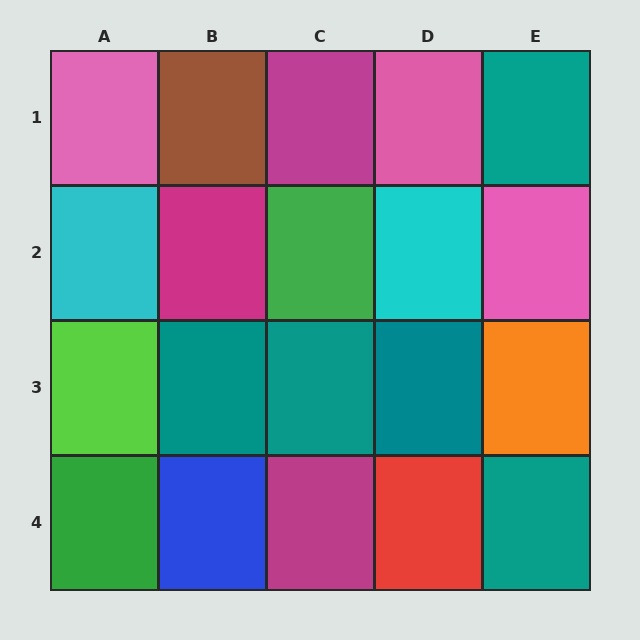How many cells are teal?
5 cells are teal.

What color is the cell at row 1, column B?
Brown.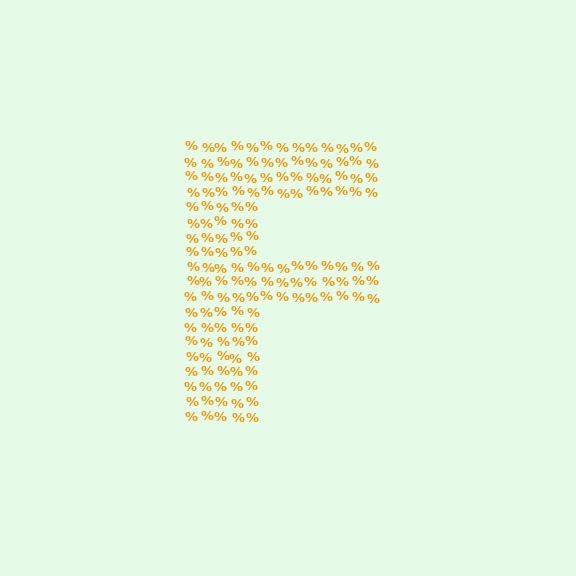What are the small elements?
The small elements are percent signs.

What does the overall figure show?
The overall figure shows the letter F.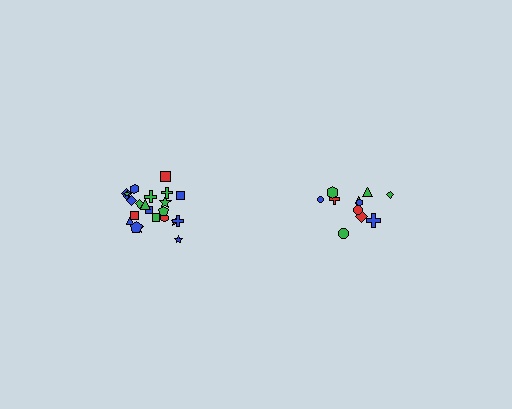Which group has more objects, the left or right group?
The left group.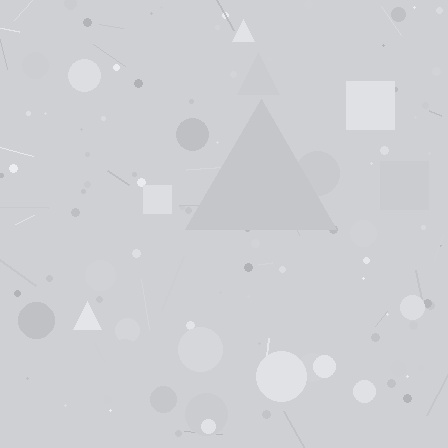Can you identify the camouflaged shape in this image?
The camouflaged shape is a triangle.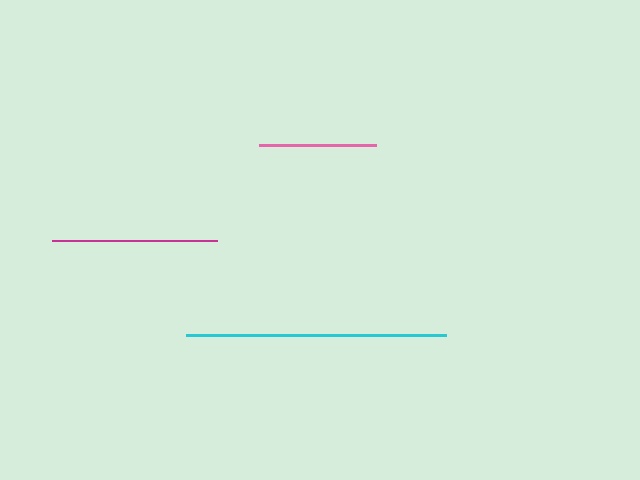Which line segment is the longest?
The cyan line is the longest at approximately 261 pixels.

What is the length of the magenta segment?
The magenta segment is approximately 164 pixels long.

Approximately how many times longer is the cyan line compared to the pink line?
The cyan line is approximately 2.2 times the length of the pink line.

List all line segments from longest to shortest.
From longest to shortest: cyan, magenta, pink.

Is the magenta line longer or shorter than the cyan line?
The cyan line is longer than the magenta line.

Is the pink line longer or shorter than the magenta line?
The magenta line is longer than the pink line.